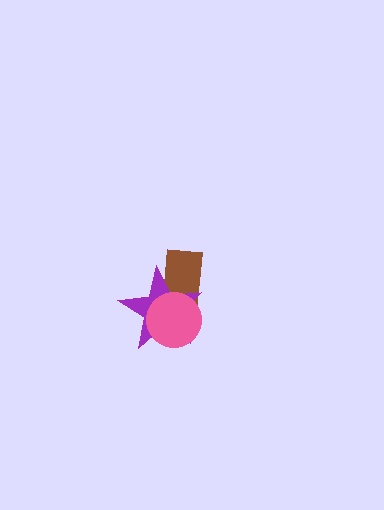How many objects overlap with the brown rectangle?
2 objects overlap with the brown rectangle.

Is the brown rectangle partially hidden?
Yes, it is partially covered by another shape.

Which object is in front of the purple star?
The pink circle is in front of the purple star.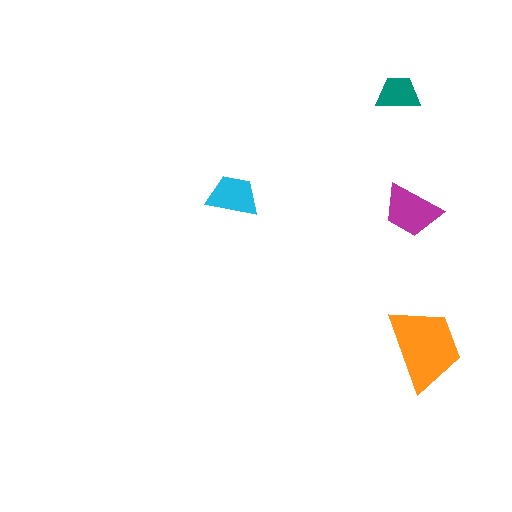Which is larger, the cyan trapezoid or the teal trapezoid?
The cyan one.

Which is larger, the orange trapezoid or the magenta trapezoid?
The orange one.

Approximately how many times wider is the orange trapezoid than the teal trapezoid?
About 2 times wider.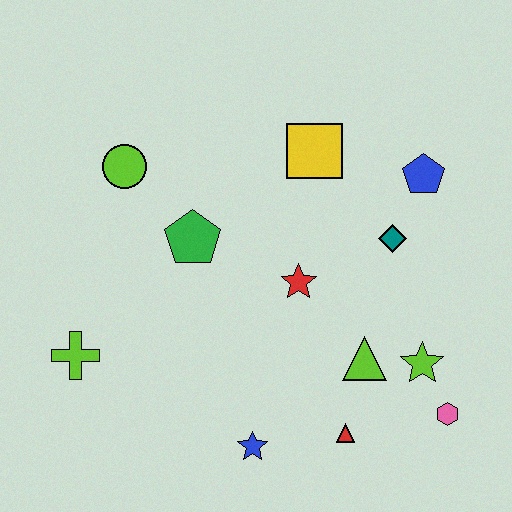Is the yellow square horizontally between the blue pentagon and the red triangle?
No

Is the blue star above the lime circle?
No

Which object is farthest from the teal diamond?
The lime cross is farthest from the teal diamond.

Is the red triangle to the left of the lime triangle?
Yes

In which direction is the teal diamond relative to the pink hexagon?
The teal diamond is above the pink hexagon.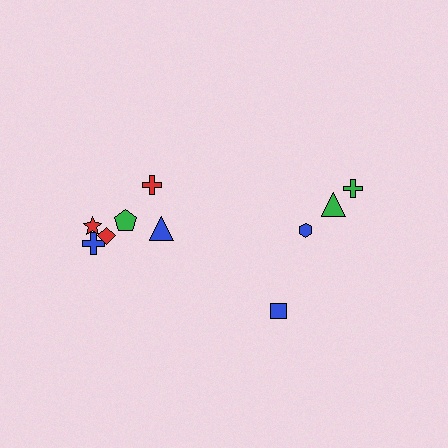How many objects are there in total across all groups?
There are 10 objects.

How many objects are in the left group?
There are 6 objects.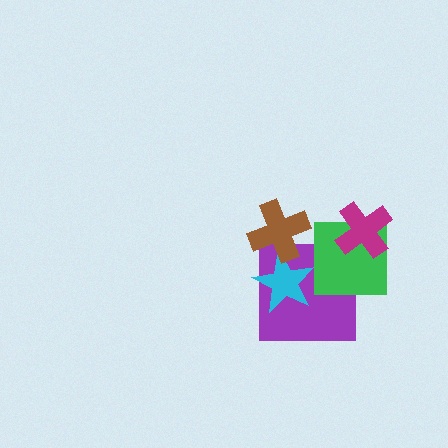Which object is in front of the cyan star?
The brown cross is in front of the cyan star.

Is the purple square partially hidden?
Yes, it is partially covered by another shape.